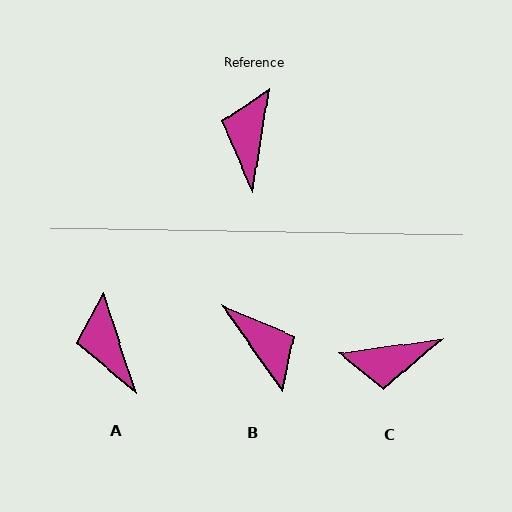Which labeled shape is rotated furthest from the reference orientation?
B, about 136 degrees away.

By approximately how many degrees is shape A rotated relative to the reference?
Approximately 27 degrees counter-clockwise.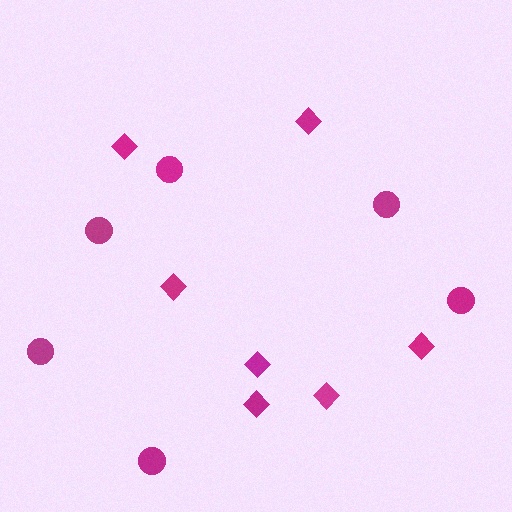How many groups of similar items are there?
There are 2 groups: one group of circles (6) and one group of diamonds (7).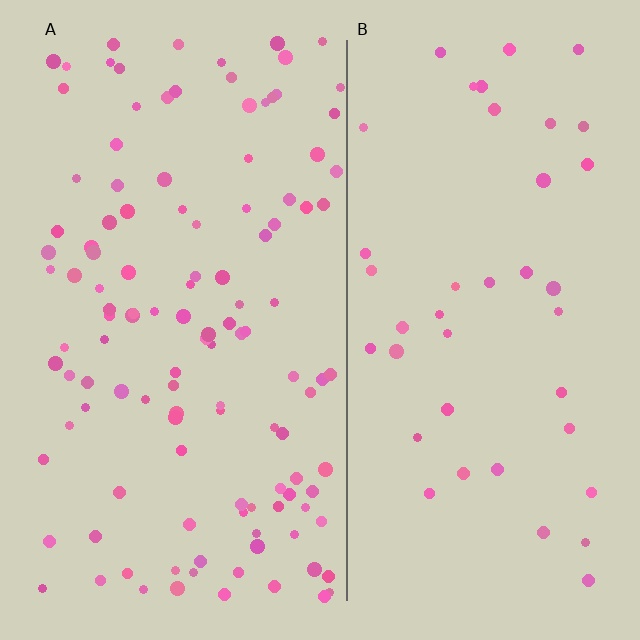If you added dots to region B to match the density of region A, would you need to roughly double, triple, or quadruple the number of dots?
Approximately triple.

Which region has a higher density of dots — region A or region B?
A (the left).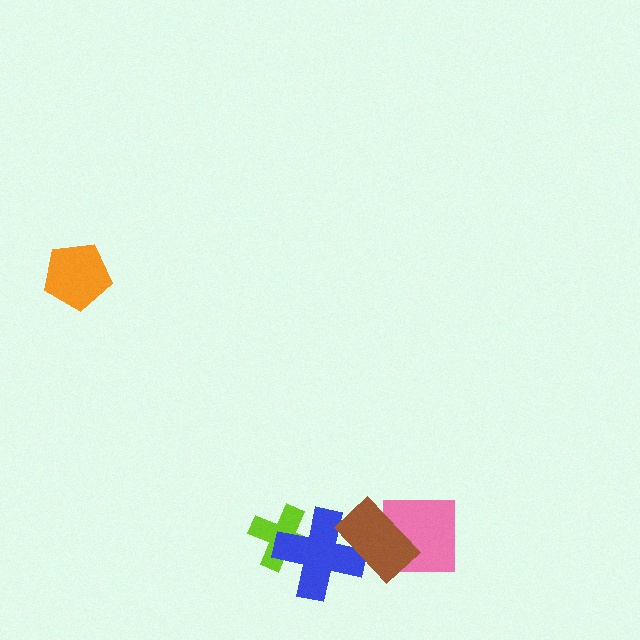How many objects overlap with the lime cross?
1 object overlaps with the lime cross.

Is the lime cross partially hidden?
Yes, it is partially covered by another shape.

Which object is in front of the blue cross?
The brown rectangle is in front of the blue cross.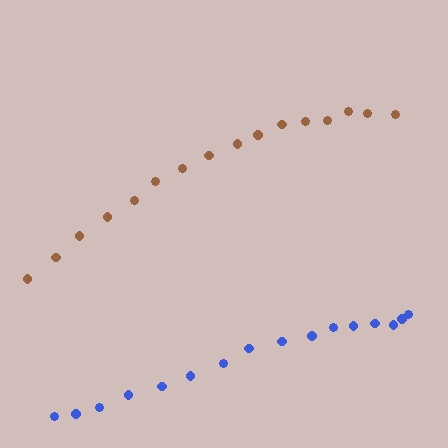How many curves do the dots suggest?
There are 2 distinct paths.